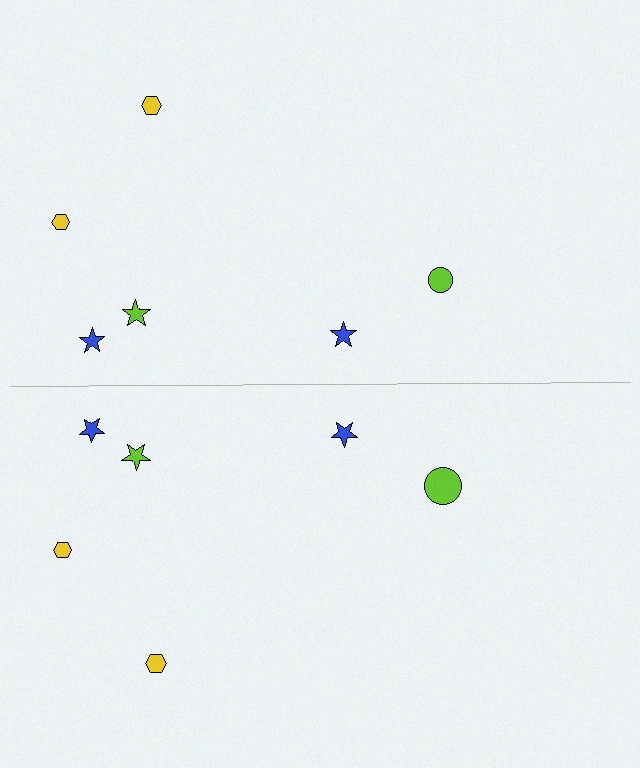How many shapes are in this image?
There are 12 shapes in this image.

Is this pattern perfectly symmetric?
No, the pattern is not perfectly symmetric. The lime circle on the bottom side has a different size than its mirror counterpart.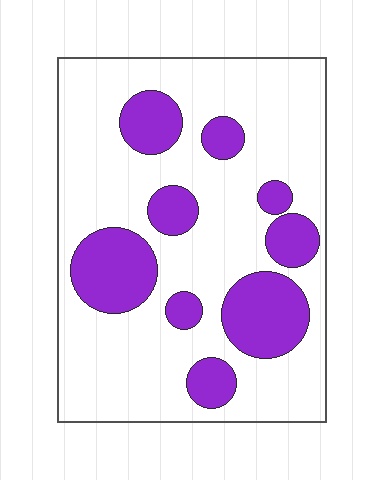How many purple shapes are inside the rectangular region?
9.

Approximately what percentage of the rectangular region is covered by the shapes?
Approximately 25%.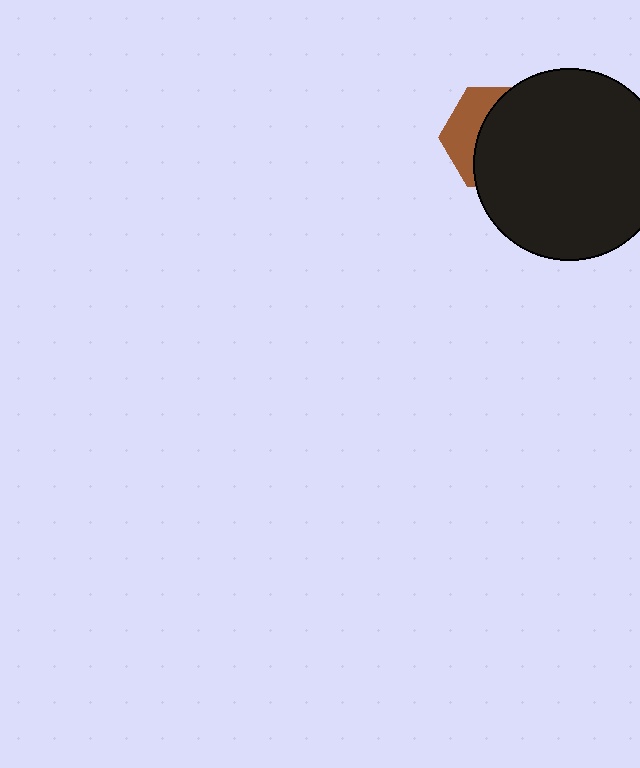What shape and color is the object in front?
The object in front is a black circle.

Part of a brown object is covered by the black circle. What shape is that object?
It is a hexagon.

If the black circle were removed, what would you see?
You would see the complete brown hexagon.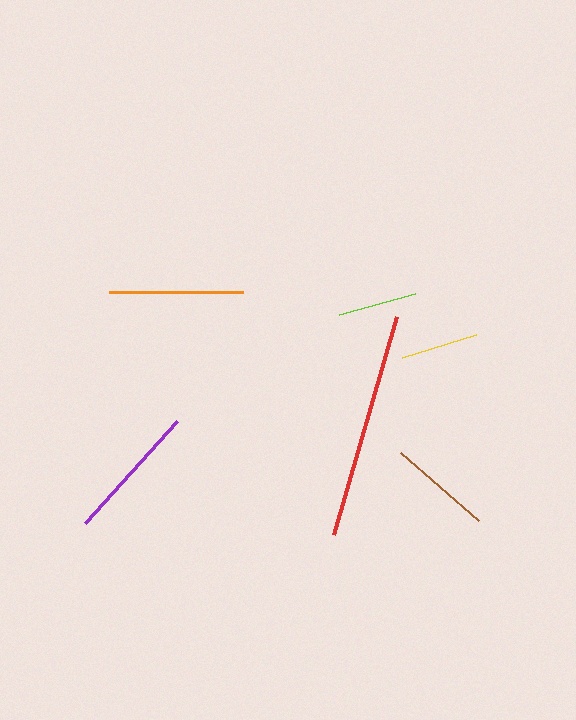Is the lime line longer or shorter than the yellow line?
The lime line is longer than the yellow line.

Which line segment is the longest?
The red line is the longest at approximately 227 pixels.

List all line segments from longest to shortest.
From longest to shortest: red, purple, orange, brown, lime, yellow.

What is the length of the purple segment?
The purple segment is approximately 138 pixels long.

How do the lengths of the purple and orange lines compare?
The purple and orange lines are approximately the same length.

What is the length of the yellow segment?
The yellow segment is approximately 77 pixels long.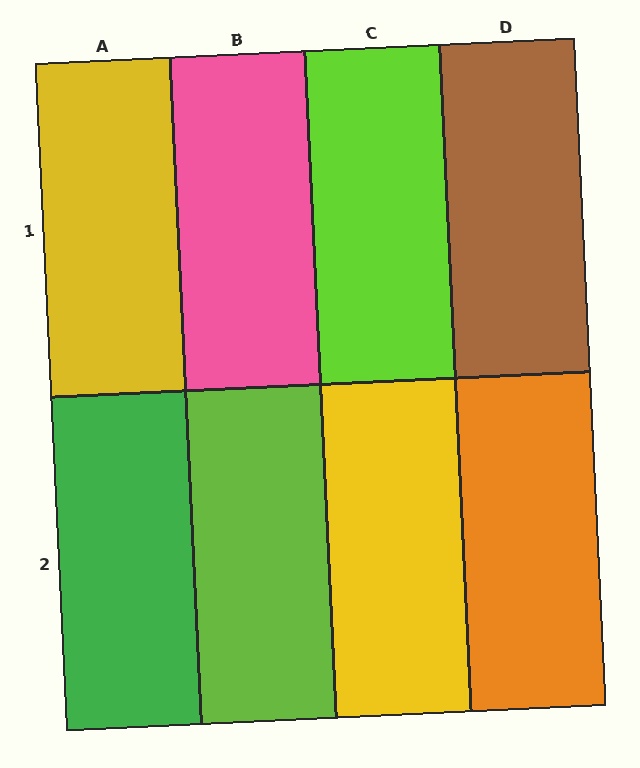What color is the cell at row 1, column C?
Lime.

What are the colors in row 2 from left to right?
Green, lime, yellow, orange.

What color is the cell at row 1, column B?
Pink.